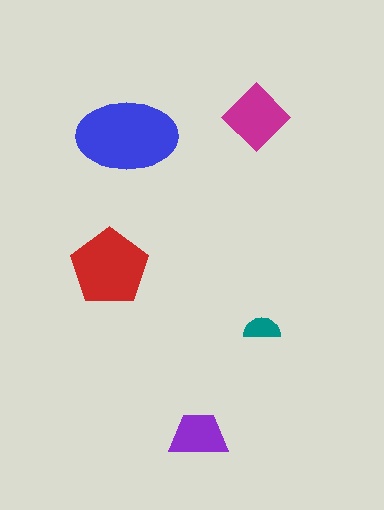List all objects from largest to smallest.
The blue ellipse, the red pentagon, the magenta diamond, the purple trapezoid, the teal semicircle.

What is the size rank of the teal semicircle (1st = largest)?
5th.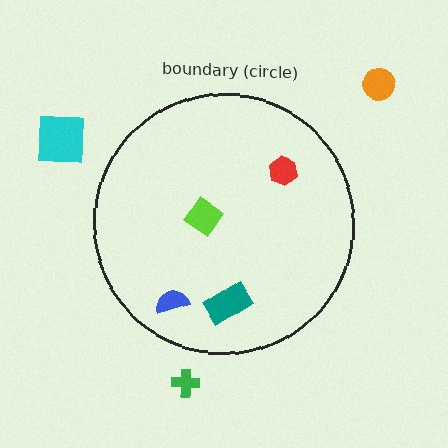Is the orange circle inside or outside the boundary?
Outside.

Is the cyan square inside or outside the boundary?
Outside.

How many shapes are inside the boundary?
4 inside, 3 outside.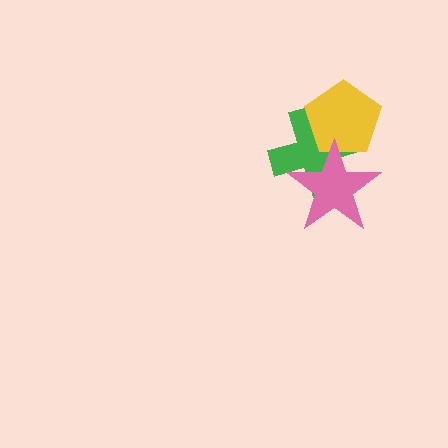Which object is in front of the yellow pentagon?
The pink star is in front of the yellow pentagon.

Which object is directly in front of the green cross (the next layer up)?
The yellow pentagon is directly in front of the green cross.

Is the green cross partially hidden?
Yes, it is partially covered by another shape.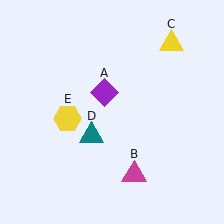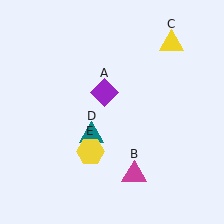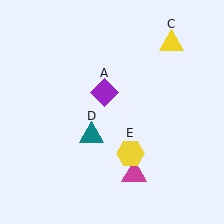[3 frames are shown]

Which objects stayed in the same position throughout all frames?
Purple diamond (object A) and magenta triangle (object B) and yellow triangle (object C) and teal triangle (object D) remained stationary.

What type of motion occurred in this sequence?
The yellow hexagon (object E) rotated counterclockwise around the center of the scene.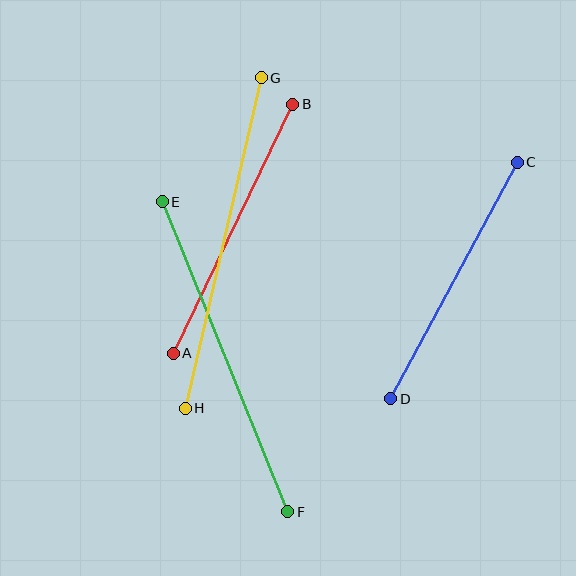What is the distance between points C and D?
The distance is approximately 268 pixels.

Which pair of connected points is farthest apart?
Points G and H are farthest apart.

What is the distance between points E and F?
The distance is approximately 334 pixels.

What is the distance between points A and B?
The distance is approximately 276 pixels.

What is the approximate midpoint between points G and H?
The midpoint is at approximately (223, 243) pixels.